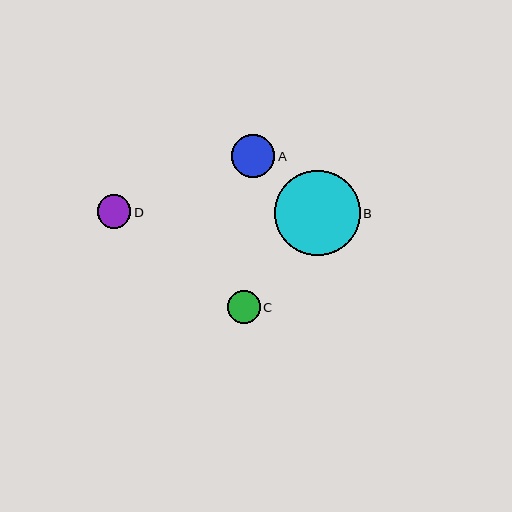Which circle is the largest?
Circle B is the largest with a size of approximately 85 pixels.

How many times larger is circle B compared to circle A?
Circle B is approximately 2.0 times the size of circle A.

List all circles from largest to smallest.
From largest to smallest: B, A, D, C.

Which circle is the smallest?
Circle C is the smallest with a size of approximately 33 pixels.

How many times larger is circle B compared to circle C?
Circle B is approximately 2.6 times the size of circle C.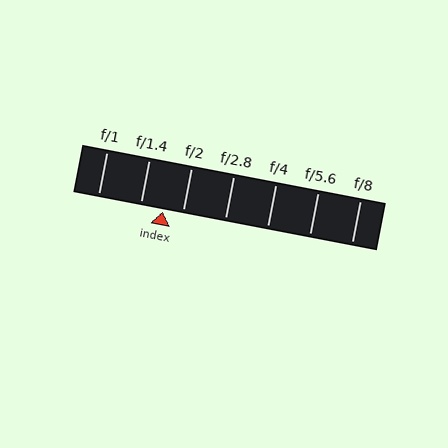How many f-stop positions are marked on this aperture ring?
There are 7 f-stop positions marked.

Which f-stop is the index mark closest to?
The index mark is closest to f/2.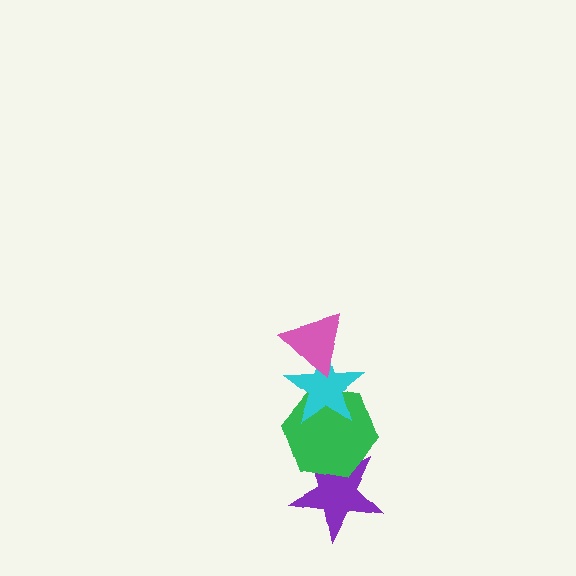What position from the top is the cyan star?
The cyan star is 2nd from the top.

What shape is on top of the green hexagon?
The cyan star is on top of the green hexagon.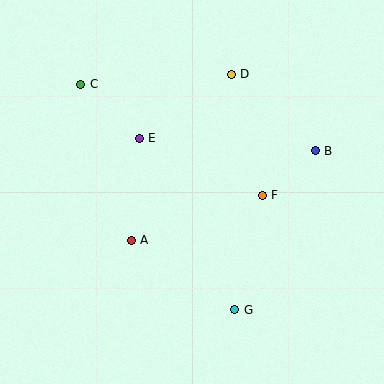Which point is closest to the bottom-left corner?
Point A is closest to the bottom-left corner.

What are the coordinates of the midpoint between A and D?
The midpoint between A and D is at (181, 157).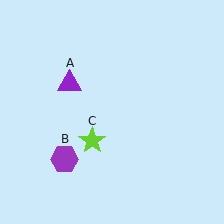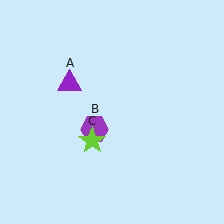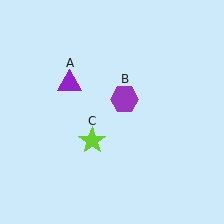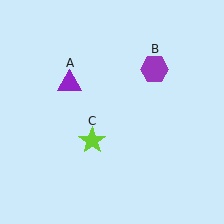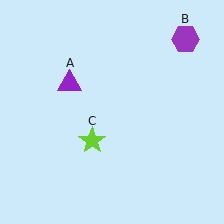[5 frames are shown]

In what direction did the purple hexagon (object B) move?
The purple hexagon (object B) moved up and to the right.